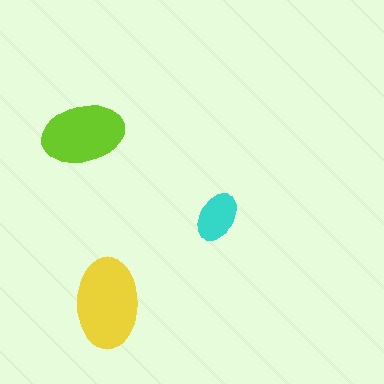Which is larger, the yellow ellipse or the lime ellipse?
The yellow one.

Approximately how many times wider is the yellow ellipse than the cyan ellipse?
About 2 times wider.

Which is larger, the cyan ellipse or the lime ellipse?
The lime one.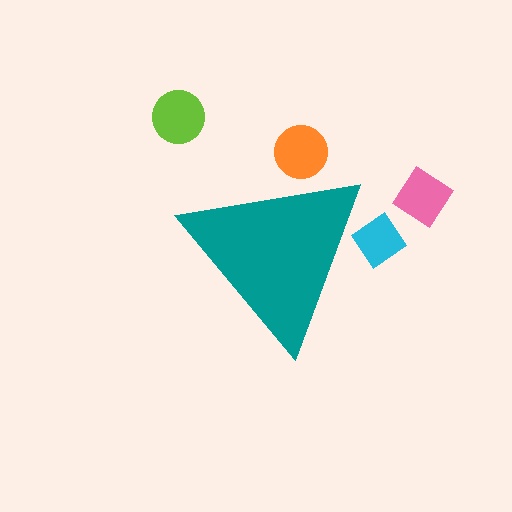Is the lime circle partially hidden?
No, the lime circle is fully visible.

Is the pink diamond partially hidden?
No, the pink diamond is fully visible.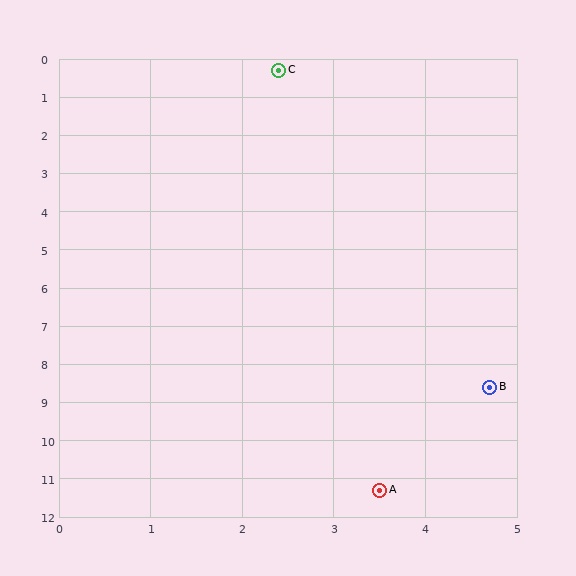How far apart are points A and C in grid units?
Points A and C are about 11.1 grid units apart.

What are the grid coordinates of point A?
Point A is at approximately (3.5, 11.3).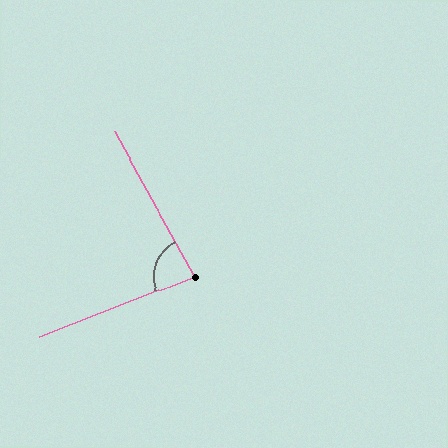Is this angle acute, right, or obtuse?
It is acute.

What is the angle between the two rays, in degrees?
Approximately 82 degrees.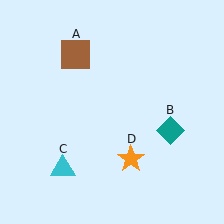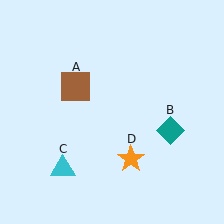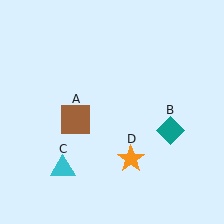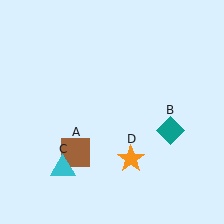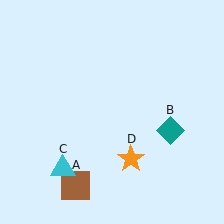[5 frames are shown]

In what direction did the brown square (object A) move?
The brown square (object A) moved down.